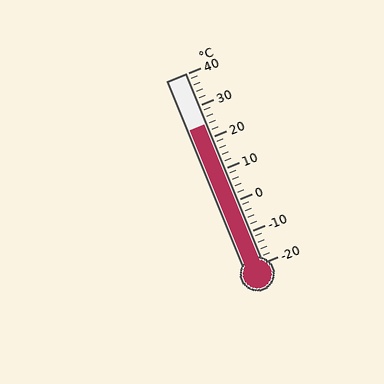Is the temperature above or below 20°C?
The temperature is above 20°C.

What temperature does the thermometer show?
The thermometer shows approximately 24°C.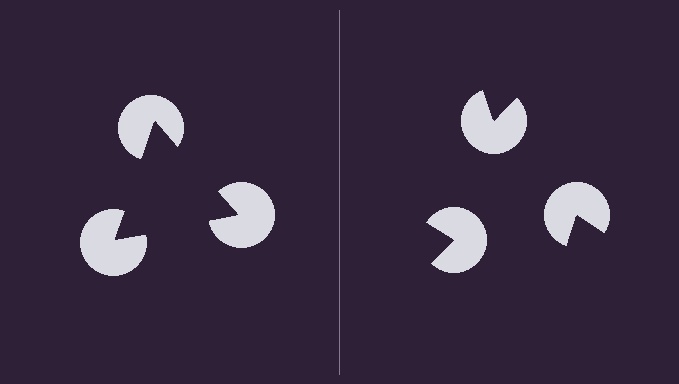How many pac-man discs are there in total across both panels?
6 — 3 on each side.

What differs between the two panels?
The pac-man discs are positioned identically on both sides; only the wedge orientations differ. On the left they align to a triangle; on the right they are misaligned.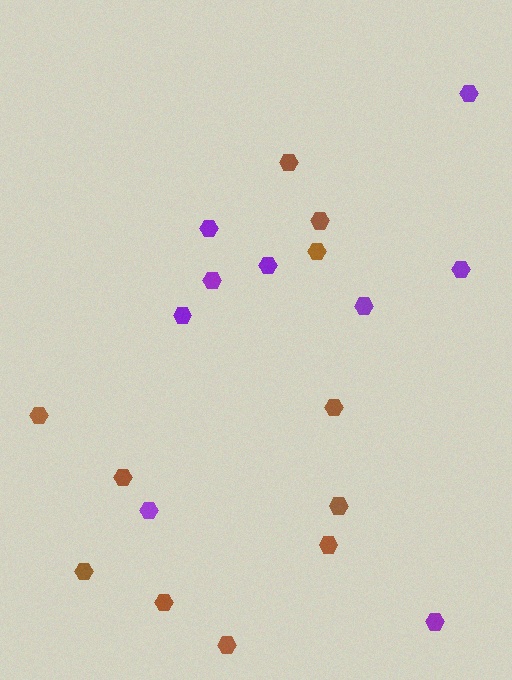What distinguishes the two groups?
There are 2 groups: one group of brown hexagons (11) and one group of purple hexagons (9).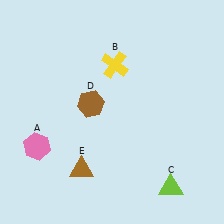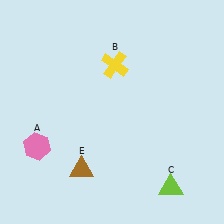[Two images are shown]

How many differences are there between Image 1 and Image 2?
There is 1 difference between the two images.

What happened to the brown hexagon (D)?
The brown hexagon (D) was removed in Image 2. It was in the top-left area of Image 1.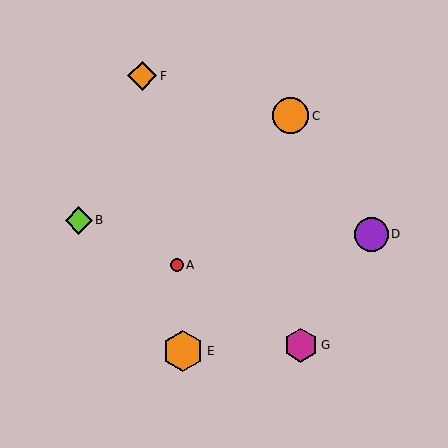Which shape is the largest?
The orange hexagon (labeled E) is the largest.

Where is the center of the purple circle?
The center of the purple circle is at (371, 234).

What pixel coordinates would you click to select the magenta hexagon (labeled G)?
Click at (301, 345) to select the magenta hexagon G.